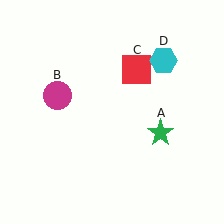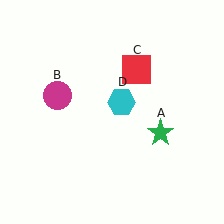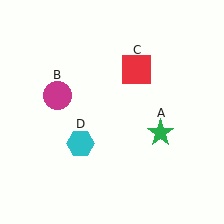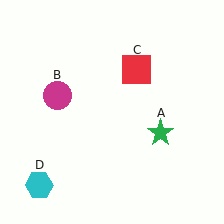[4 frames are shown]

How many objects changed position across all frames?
1 object changed position: cyan hexagon (object D).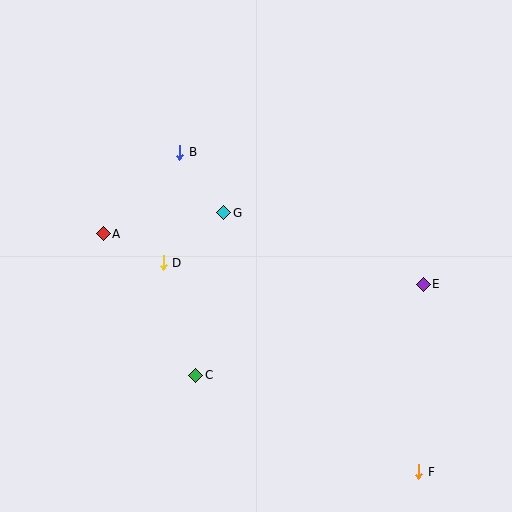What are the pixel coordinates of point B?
Point B is at (180, 152).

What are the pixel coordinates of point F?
Point F is at (419, 472).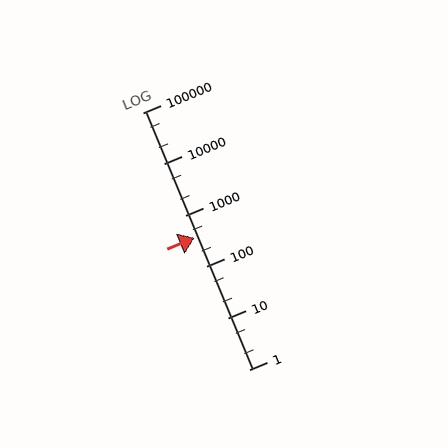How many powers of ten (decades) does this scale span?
The scale spans 5 decades, from 1 to 100000.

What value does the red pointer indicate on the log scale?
The pointer indicates approximately 360.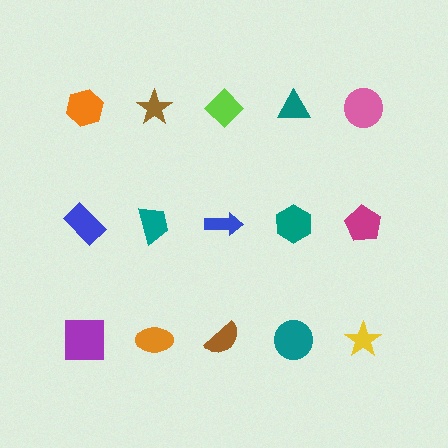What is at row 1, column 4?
A teal triangle.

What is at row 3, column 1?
A purple square.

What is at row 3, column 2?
An orange ellipse.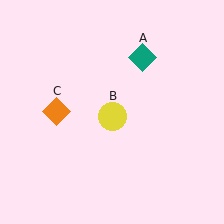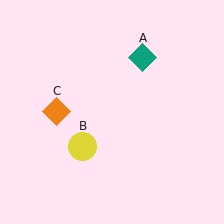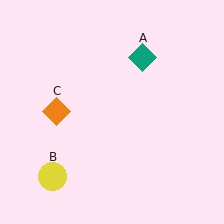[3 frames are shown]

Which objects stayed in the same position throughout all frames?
Teal diamond (object A) and orange diamond (object C) remained stationary.